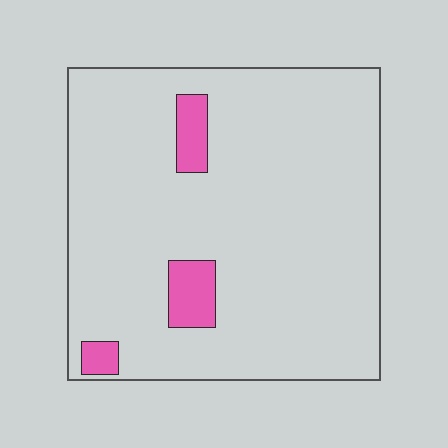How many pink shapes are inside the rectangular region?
3.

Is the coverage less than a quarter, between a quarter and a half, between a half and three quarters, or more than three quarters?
Less than a quarter.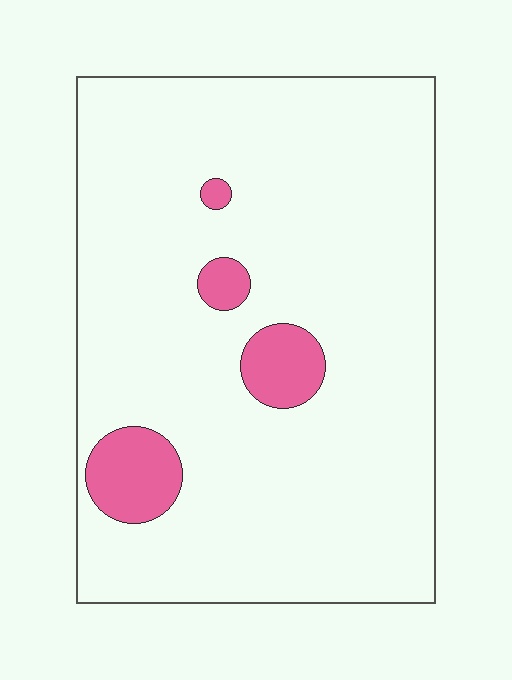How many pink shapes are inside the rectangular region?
4.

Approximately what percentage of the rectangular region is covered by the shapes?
Approximately 10%.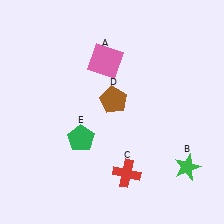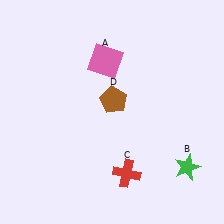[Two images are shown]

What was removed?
The green pentagon (E) was removed in Image 2.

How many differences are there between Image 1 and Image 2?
There is 1 difference between the two images.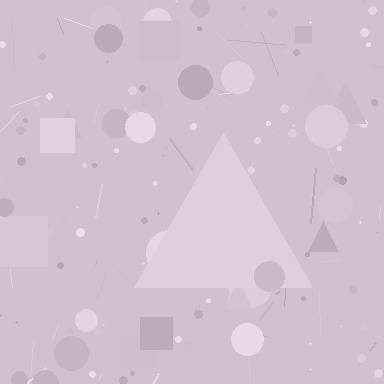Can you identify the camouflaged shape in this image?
The camouflaged shape is a triangle.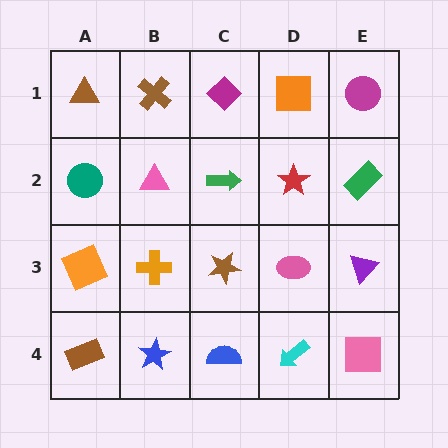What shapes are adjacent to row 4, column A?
An orange square (row 3, column A), a blue star (row 4, column B).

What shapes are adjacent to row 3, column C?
A green arrow (row 2, column C), a blue semicircle (row 4, column C), an orange cross (row 3, column B), a pink ellipse (row 3, column D).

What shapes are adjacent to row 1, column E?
A green rectangle (row 2, column E), an orange square (row 1, column D).